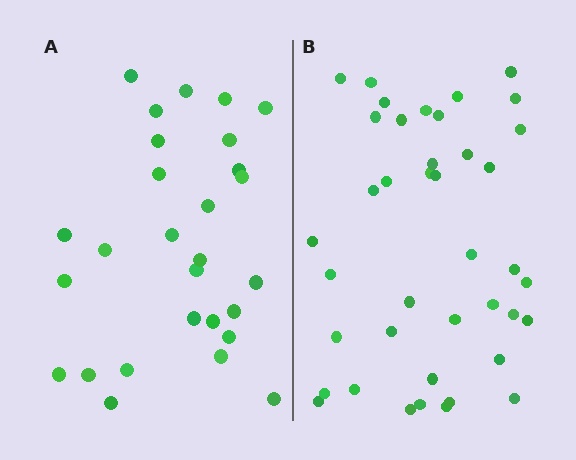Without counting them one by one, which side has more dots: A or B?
Region B (the right region) has more dots.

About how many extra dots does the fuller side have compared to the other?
Region B has roughly 12 or so more dots than region A.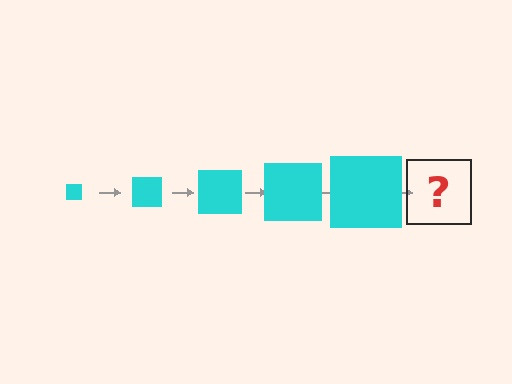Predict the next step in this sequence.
The next step is a cyan square, larger than the previous one.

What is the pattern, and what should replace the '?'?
The pattern is that the square gets progressively larger each step. The '?' should be a cyan square, larger than the previous one.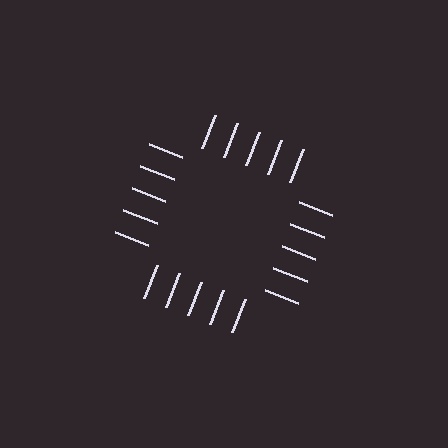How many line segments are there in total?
20 — 5 along each of the 4 edges.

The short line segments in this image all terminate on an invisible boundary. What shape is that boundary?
An illusory square — the line segments terminate on its edges but no continuous stroke is drawn.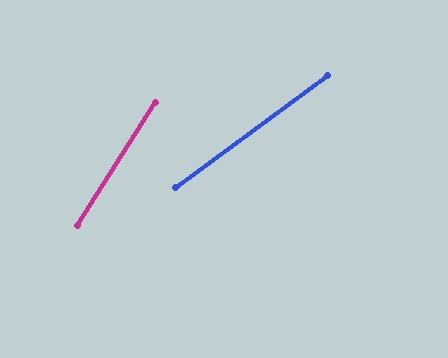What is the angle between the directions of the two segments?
Approximately 21 degrees.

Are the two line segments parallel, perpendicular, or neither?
Neither parallel nor perpendicular — they differ by about 21°.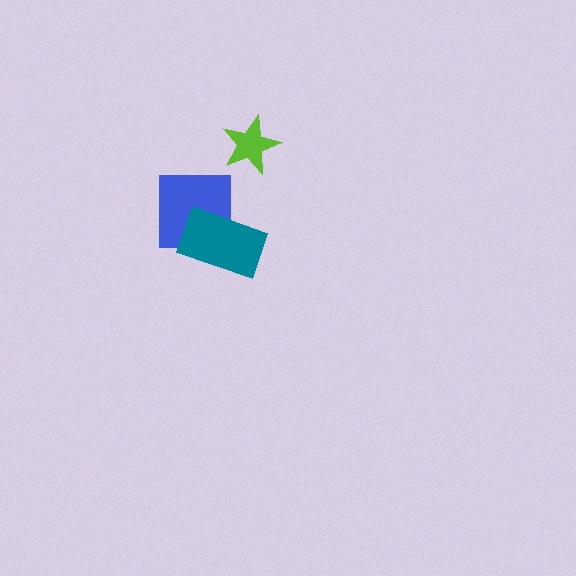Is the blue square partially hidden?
Yes, it is partially covered by another shape.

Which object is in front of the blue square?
The teal rectangle is in front of the blue square.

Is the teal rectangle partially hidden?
No, no other shape covers it.